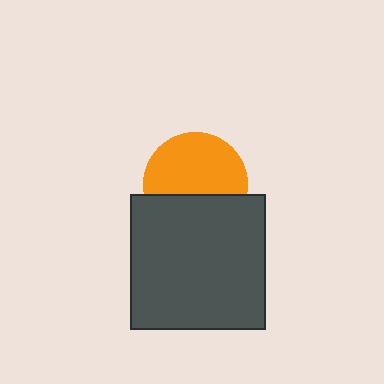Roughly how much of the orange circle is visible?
About half of it is visible (roughly 61%).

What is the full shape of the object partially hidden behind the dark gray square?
The partially hidden object is an orange circle.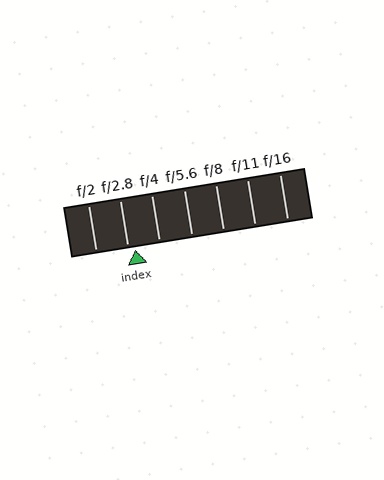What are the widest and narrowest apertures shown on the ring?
The widest aperture shown is f/2 and the narrowest is f/16.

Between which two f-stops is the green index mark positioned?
The index mark is between f/2.8 and f/4.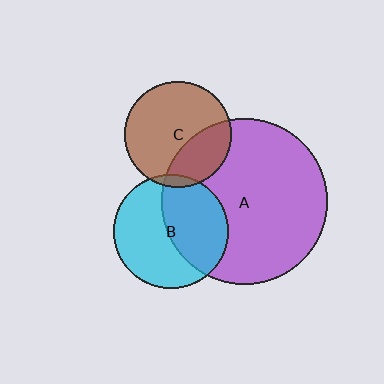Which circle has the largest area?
Circle A (purple).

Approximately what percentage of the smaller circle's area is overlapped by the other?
Approximately 45%.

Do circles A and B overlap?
Yes.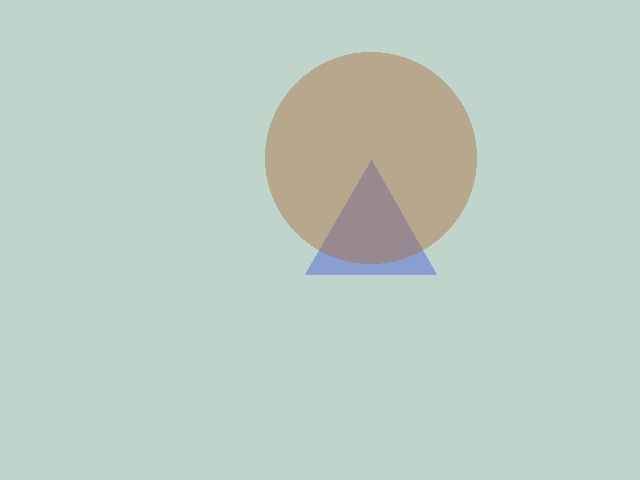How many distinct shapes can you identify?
There are 2 distinct shapes: a blue triangle, a brown circle.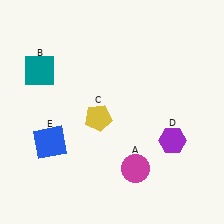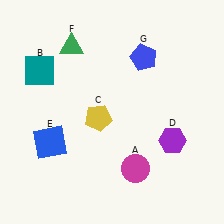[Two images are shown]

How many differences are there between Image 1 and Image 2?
There are 2 differences between the two images.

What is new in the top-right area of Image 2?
A blue pentagon (G) was added in the top-right area of Image 2.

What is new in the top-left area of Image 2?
A green triangle (F) was added in the top-left area of Image 2.